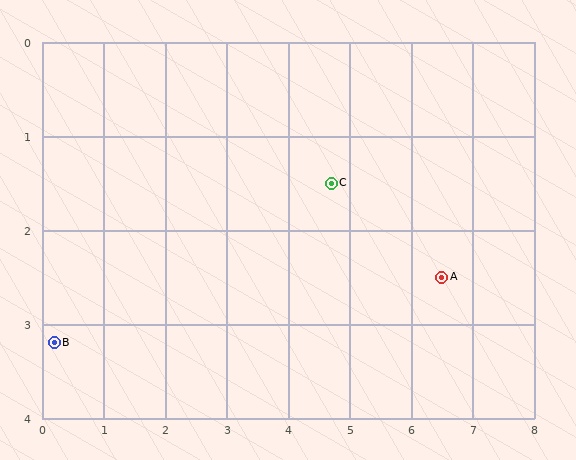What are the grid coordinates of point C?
Point C is at approximately (4.7, 1.5).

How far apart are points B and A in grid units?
Points B and A are about 6.3 grid units apart.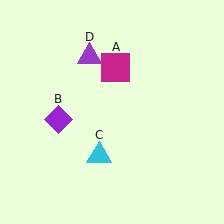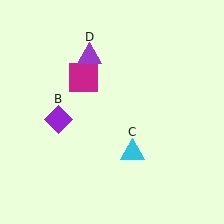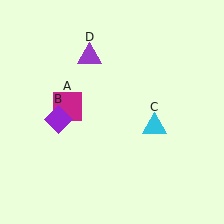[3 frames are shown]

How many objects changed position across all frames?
2 objects changed position: magenta square (object A), cyan triangle (object C).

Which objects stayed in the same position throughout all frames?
Purple diamond (object B) and purple triangle (object D) remained stationary.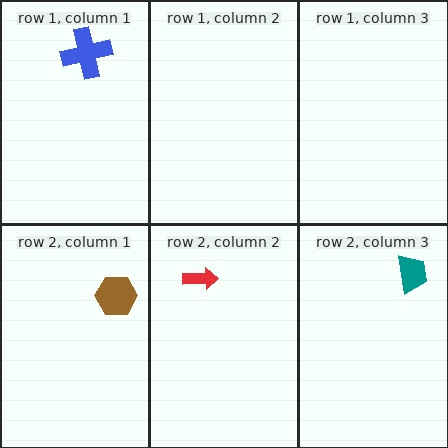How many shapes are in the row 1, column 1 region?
1.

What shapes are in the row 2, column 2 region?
The red arrow.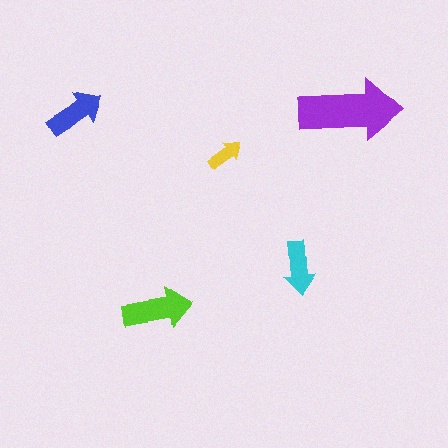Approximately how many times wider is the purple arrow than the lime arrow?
About 1.5 times wider.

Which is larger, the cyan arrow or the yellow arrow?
The cyan one.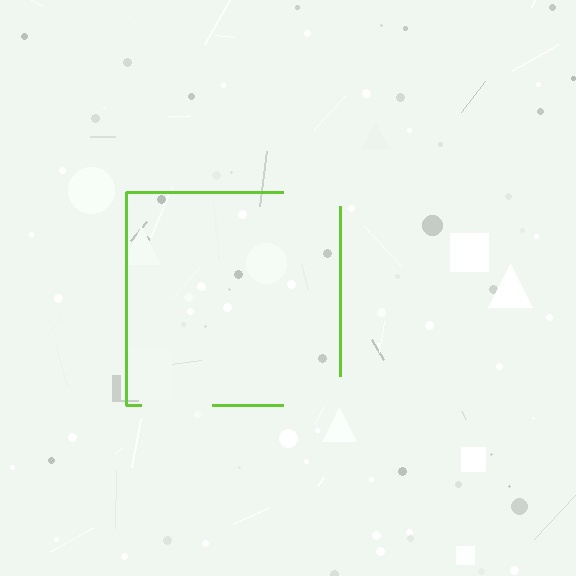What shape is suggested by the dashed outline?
The dashed outline suggests a square.